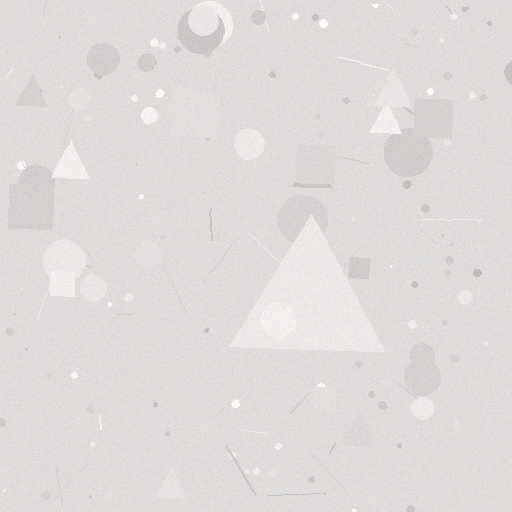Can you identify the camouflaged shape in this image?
The camouflaged shape is a triangle.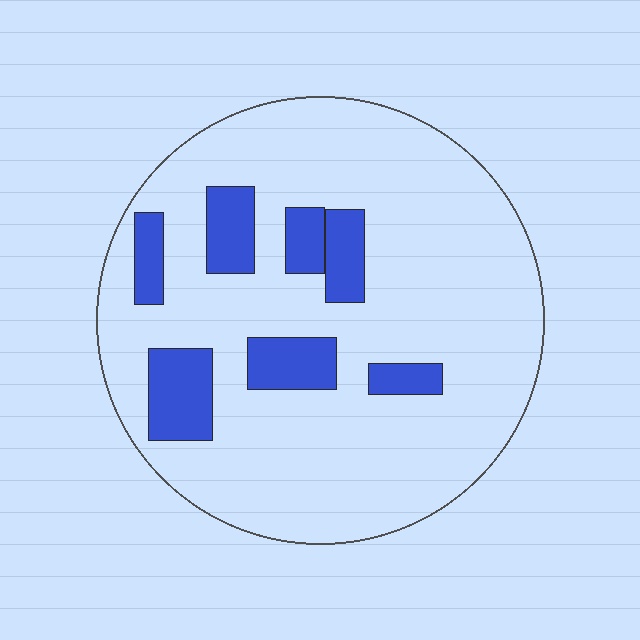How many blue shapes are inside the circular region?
7.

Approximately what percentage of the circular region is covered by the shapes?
Approximately 15%.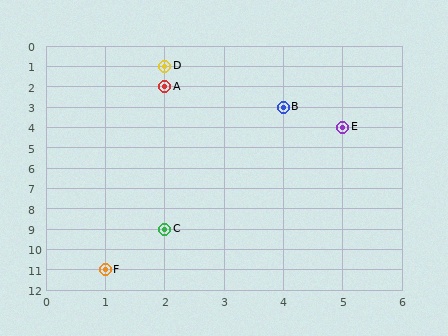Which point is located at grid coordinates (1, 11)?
Point F is at (1, 11).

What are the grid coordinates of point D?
Point D is at grid coordinates (2, 1).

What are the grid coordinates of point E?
Point E is at grid coordinates (5, 4).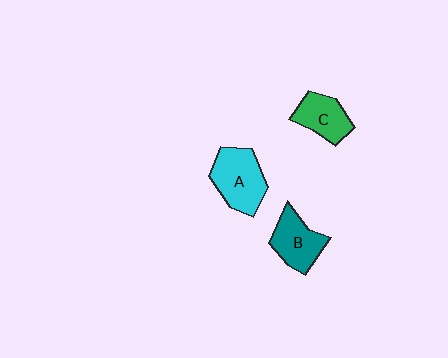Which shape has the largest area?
Shape A (cyan).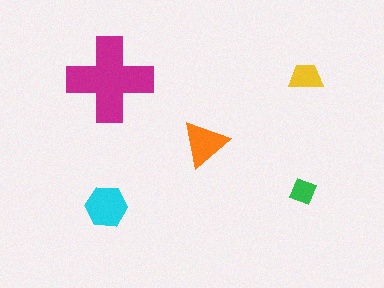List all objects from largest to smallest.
The magenta cross, the cyan hexagon, the orange triangle, the yellow trapezoid, the green diamond.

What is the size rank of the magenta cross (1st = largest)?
1st.